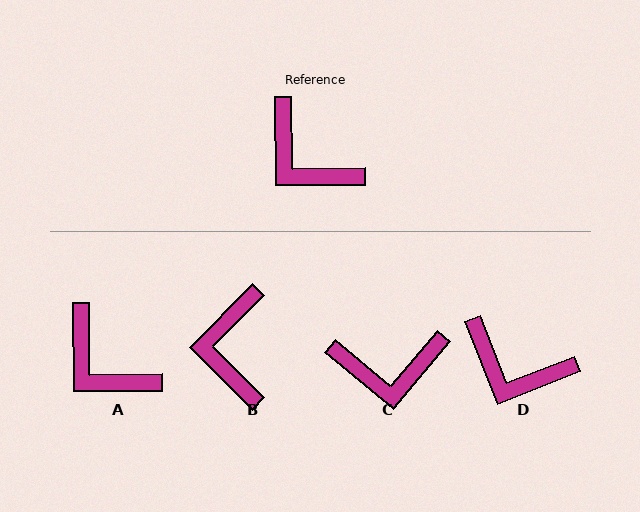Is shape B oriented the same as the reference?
No, it is off by about 45 degrees.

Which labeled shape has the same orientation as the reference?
A.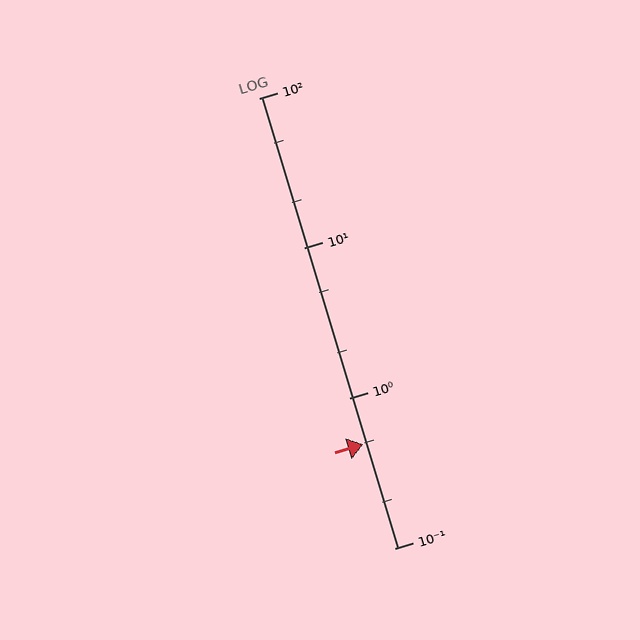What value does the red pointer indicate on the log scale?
The pointer indicates approximately 0.49.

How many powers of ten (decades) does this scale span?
The scale spans 3 decades, from 0.1 to 100.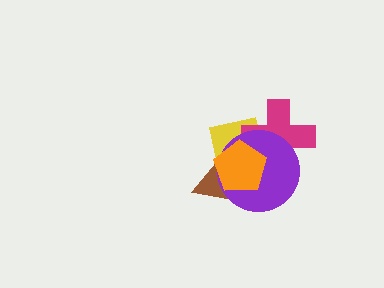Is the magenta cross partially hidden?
Yes, it is partially covered by another shape.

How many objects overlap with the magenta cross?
3 objects overlap with the magenta cross.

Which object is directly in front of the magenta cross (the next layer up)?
The purple circle is directly in front of the magenta cross.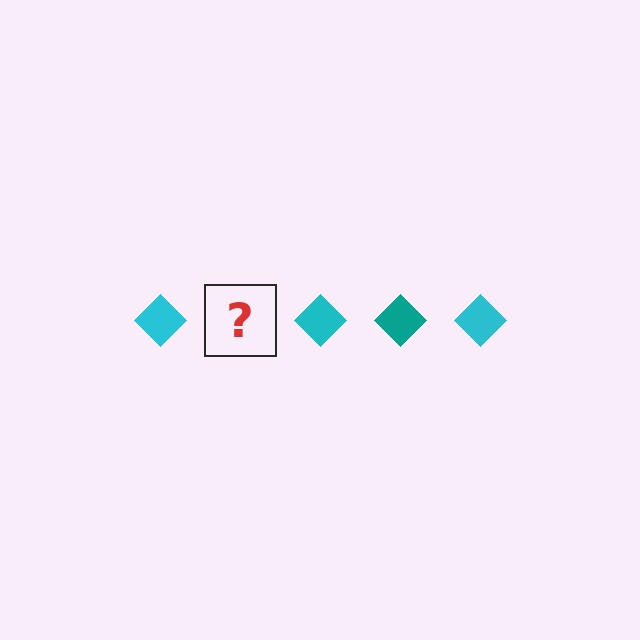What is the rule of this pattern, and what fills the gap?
The rule is that the pattern cycles through cyan, teal diamonds. The gap should be filled with a teal diamond.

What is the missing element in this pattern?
The missing element is a teal diamond.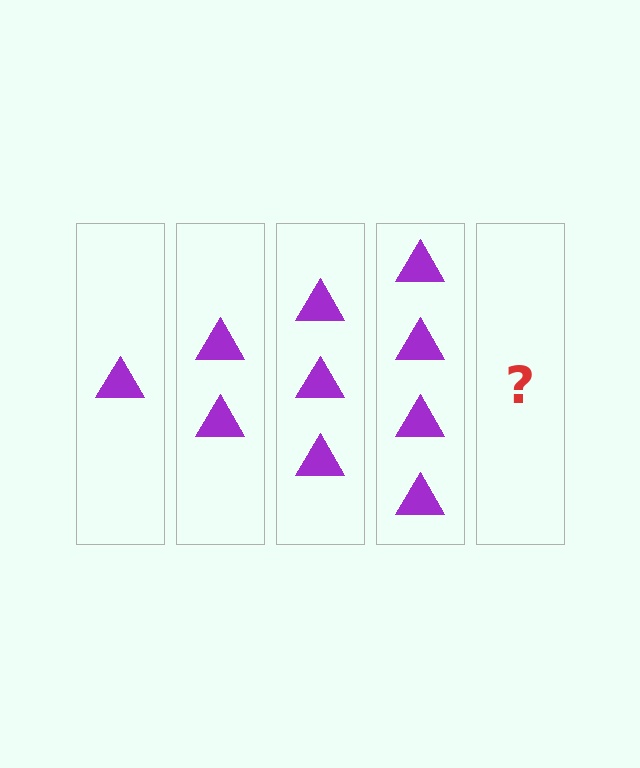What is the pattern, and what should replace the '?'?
The pattern is that each step adds one more triangle. The '?' should be 5 triangles.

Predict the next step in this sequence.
The next step is 5 triangles.